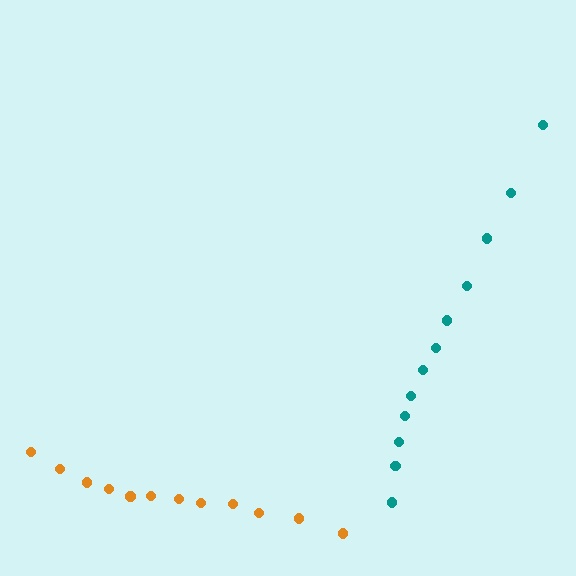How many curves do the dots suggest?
There are 2 distinct paths.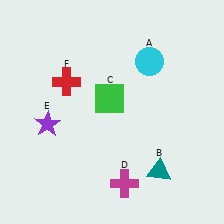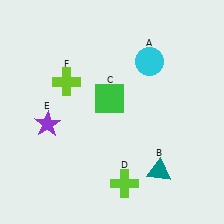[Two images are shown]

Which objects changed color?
D changed from magenta to lime. F changed from red to lime.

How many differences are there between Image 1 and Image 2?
There are 2 differences between the two images.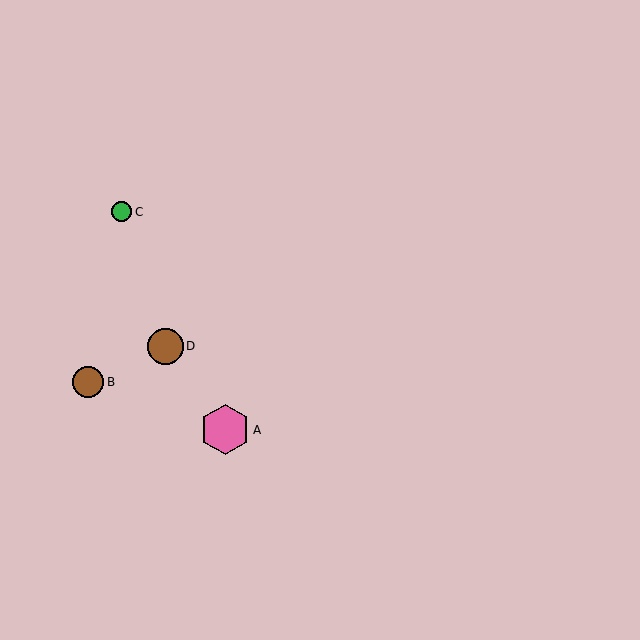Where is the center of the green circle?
The center of the green circle is at (122, 212).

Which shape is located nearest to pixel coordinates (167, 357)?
The brown circle (labeled D) at (165, 346) is nearest to that location.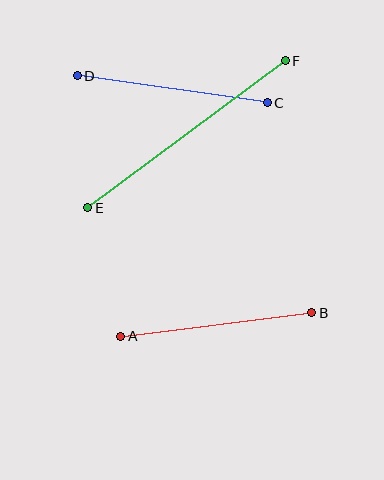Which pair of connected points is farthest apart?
Points E and F are farthest apart.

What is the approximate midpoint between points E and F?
The midpoint is at approximately (187, 134) pixels.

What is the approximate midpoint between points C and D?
The midpoint is at approximately (172, 89) pixels.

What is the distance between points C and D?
The distance is approximately 192 pixels.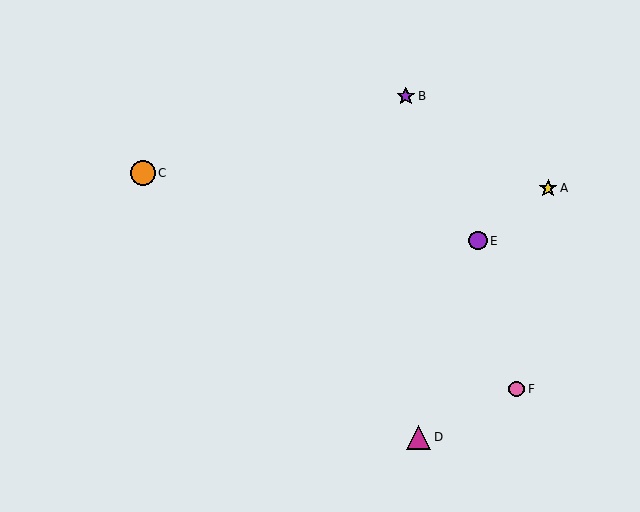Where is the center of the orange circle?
The center of the orange circle is at (143, 173).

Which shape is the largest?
The orange circle (labeled C) is the largest.